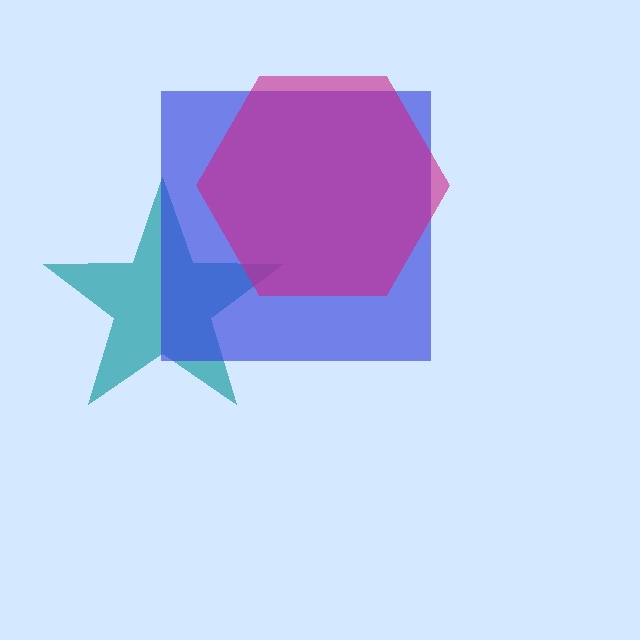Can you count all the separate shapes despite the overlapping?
Yes, there are 3 separate shapes.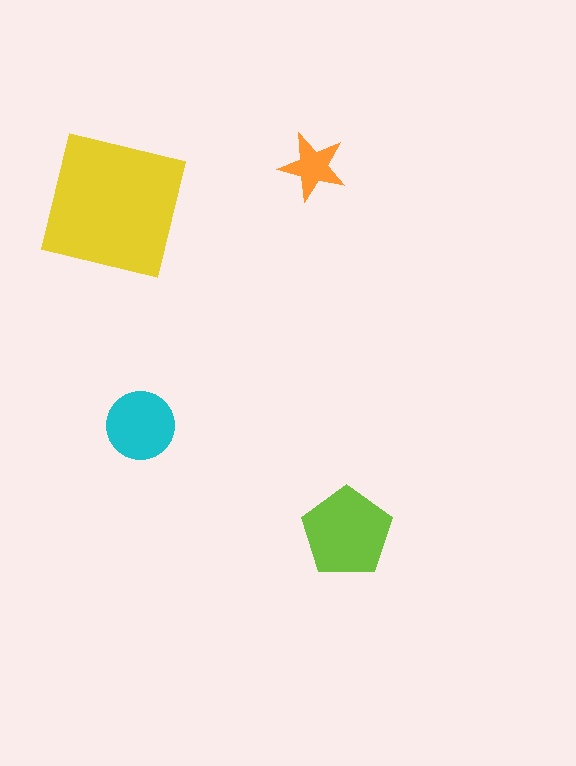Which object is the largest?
The yellow square.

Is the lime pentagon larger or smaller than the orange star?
Larger.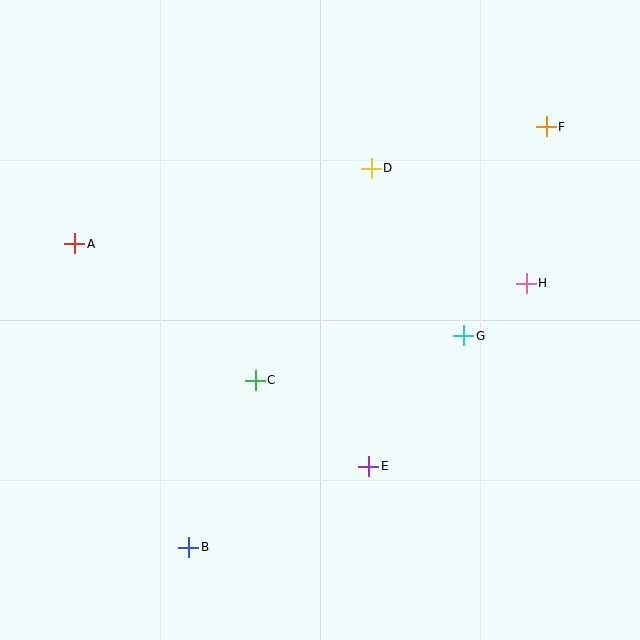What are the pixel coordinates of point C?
Point C is at (255, 380).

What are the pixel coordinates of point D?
Point D is at (371, 168).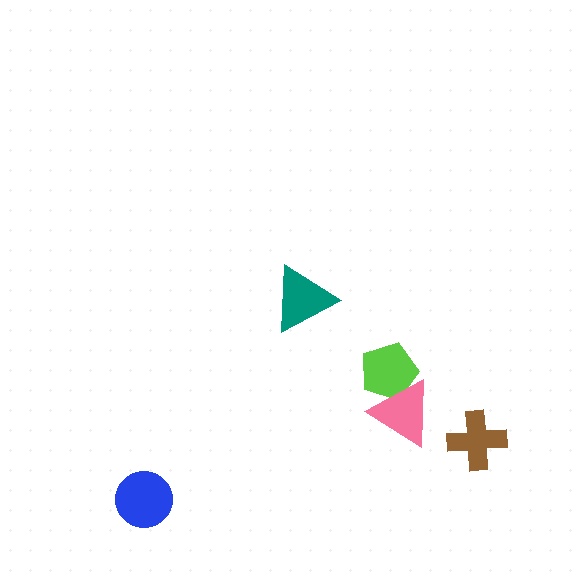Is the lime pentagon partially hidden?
Yes, it is partially covered by another shape.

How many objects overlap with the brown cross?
0 objects overlap with the brown cross.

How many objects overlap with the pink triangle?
1 object overlaps with the pink triangle.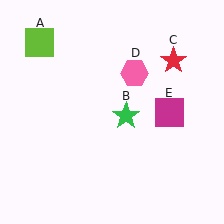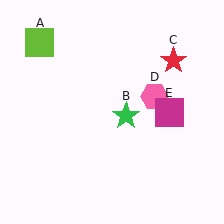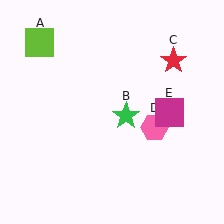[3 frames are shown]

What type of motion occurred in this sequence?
The pink hexagon (object D) rotated clockwise around the center of the scene.